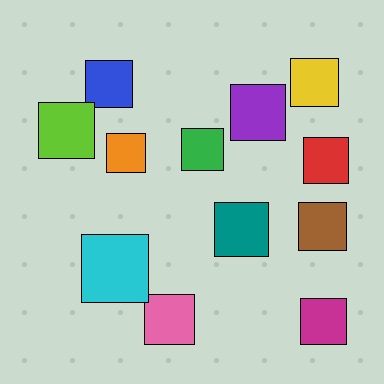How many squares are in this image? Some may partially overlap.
There are 12 squares.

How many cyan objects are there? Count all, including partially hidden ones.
There is 1 cyan object.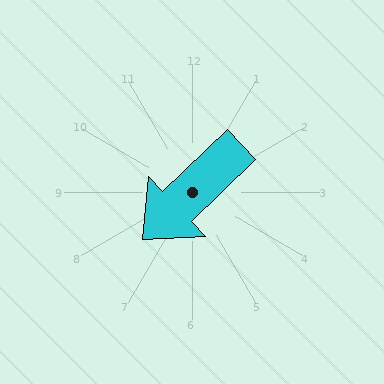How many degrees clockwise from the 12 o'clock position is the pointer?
Approximately 226 degrees.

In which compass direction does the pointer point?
Southwest.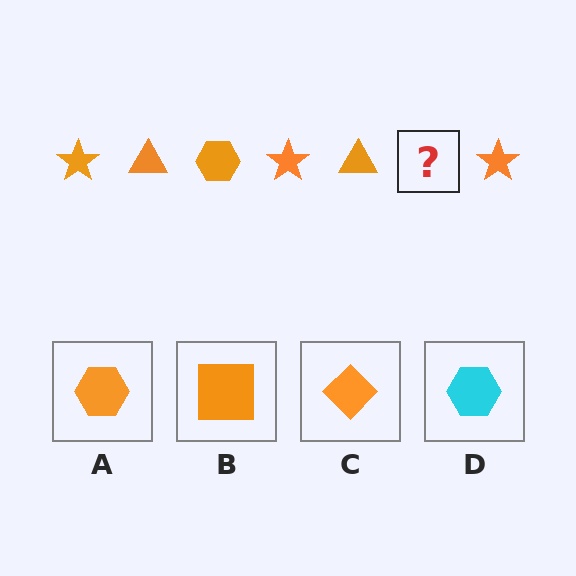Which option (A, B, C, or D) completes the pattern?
A.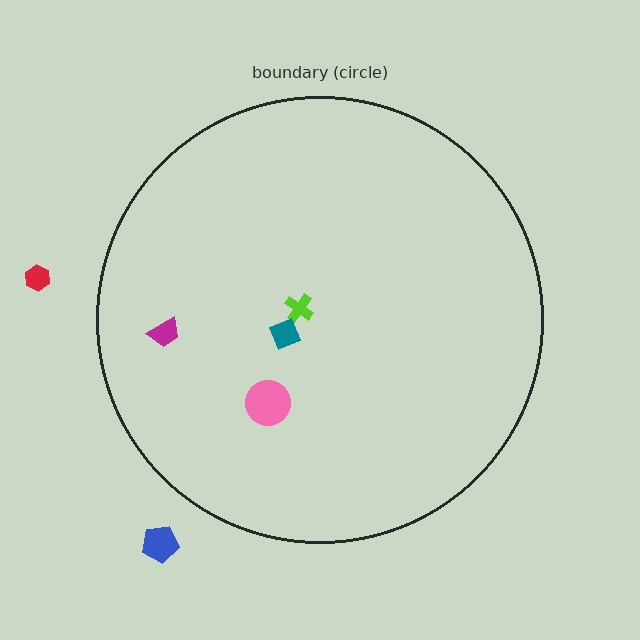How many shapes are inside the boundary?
4 inside, 2 outside.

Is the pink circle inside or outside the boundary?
Inside.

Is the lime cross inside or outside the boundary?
Inside.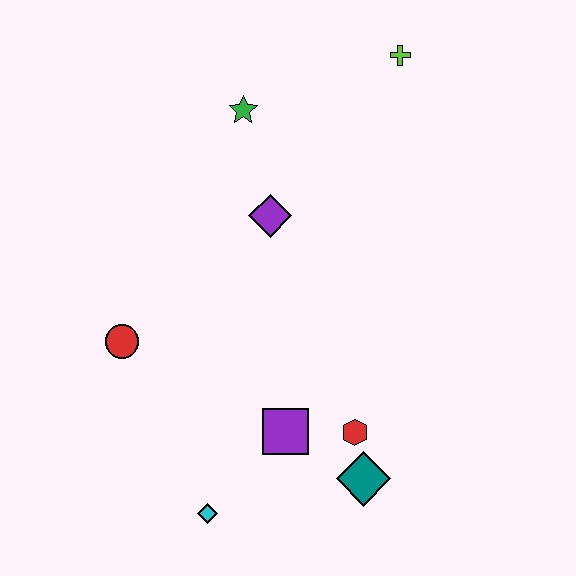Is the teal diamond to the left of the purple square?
No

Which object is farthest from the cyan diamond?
The lime cross is farthest from the cyan diamond.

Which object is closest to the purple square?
The red hexagon is closest to the purple square.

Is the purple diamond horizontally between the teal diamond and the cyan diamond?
Yes